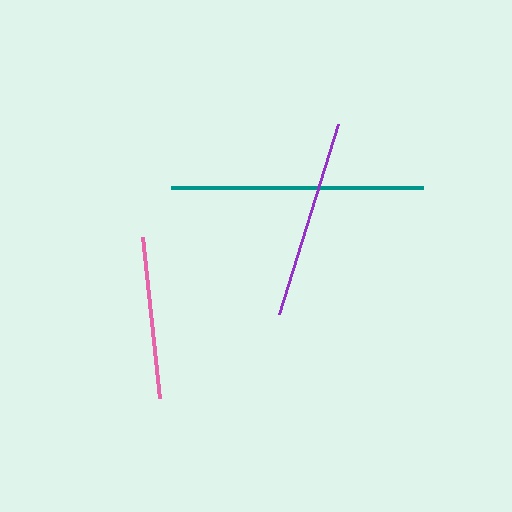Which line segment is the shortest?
The pink line is the shortest at approximately 163 pixels.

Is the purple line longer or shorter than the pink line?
The purple line is longer than the pink line.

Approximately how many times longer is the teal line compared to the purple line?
The teal line is approximately 1.3 times the length of the purple line.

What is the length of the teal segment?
The teal segment is approximately 251 pixels long.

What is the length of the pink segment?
The pink segment is approximately 163 pixels long.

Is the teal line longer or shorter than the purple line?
The teal line is longer than the purple line.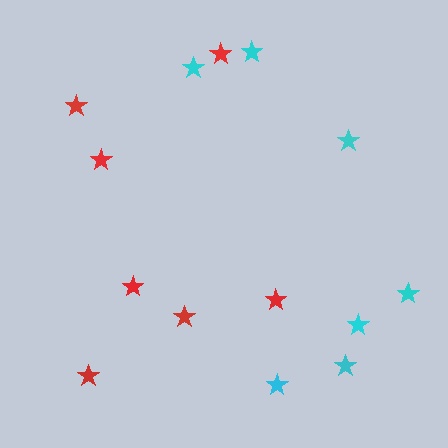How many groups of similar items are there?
There are 2 groups: one group of red stars (7) and one group of cyan stars (7).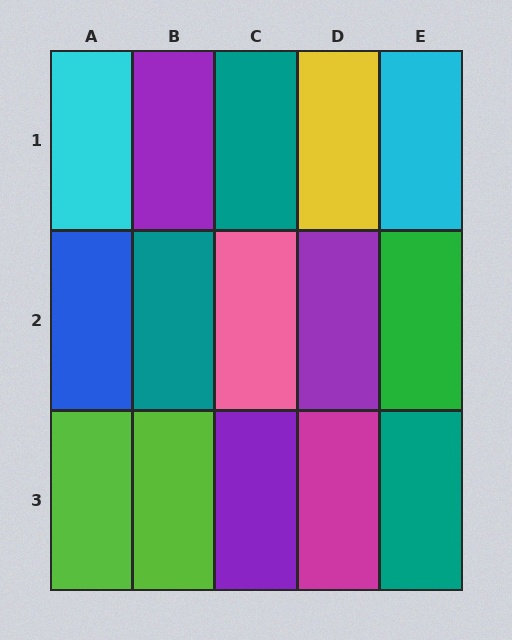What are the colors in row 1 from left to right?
Cyan, purple, teal, yellow, cyan.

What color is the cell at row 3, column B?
Lime.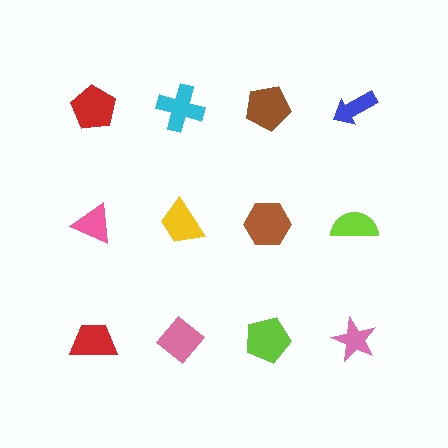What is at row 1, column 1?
A red pentagon.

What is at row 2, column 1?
A pink triangle.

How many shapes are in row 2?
4 shapes.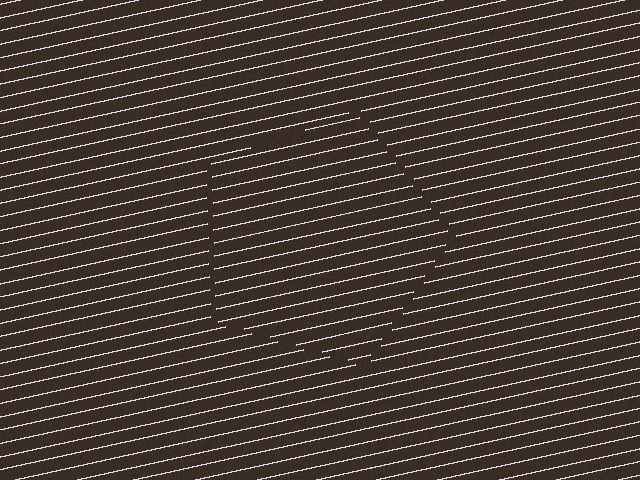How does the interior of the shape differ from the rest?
The interior of the shape contains the same grating, shifted by half a period — the contour is defined by the phase discontinuity where line-ends from the inner and outer gratings abut.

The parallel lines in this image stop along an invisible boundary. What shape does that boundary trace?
An illusory pentagon. The interior of the shape contains the same grating, shifted by half a period — the contour is defined by the phase discontinuity where line-ends from the inner and outer gratings abut.